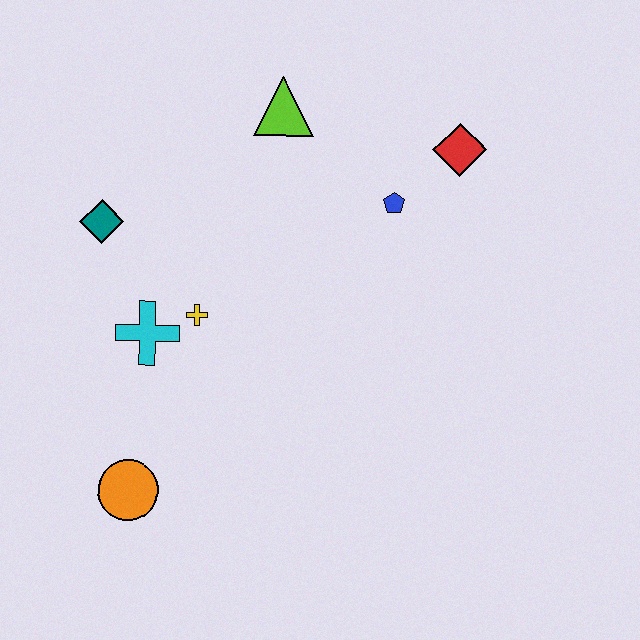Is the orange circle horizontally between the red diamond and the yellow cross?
No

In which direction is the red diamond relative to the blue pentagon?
The red diamond is to the right of the blue pentagon.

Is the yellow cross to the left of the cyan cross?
No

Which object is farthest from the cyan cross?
The red diamond is farthest from the cyan cross.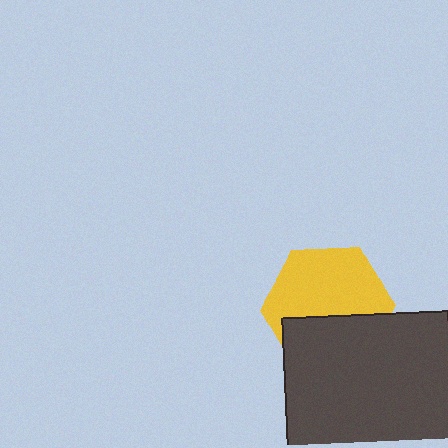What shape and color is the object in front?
The object in front is a dark gray square.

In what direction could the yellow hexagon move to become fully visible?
The yellow hexagon could move up. That would shift it out from behind the dark gray square entirely.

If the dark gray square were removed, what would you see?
You would see the complete yellow hexagon.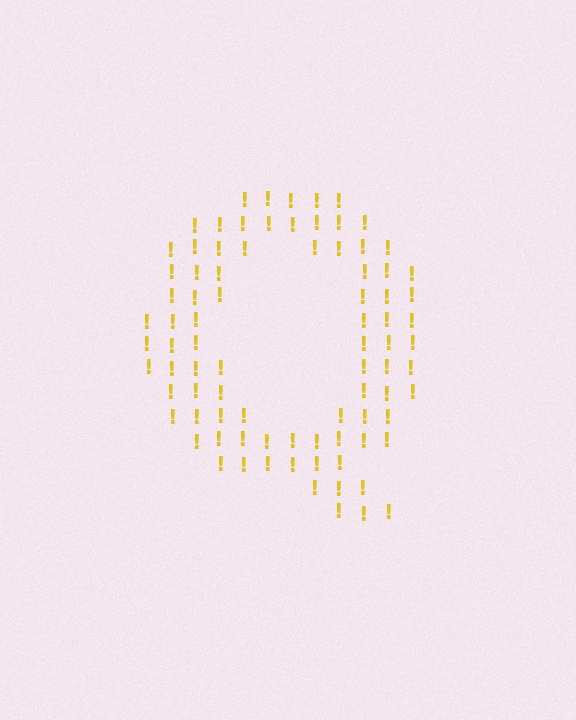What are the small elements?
The small elements are exclamation marks.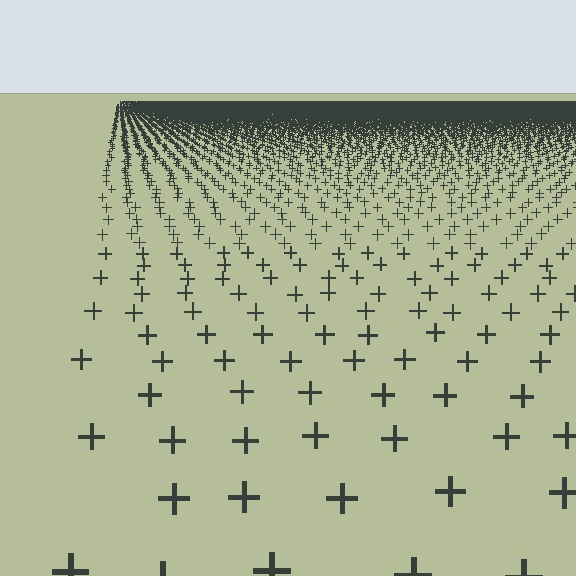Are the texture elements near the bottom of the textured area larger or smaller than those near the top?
Larger. Near the bottom, elements are closer to the viewer and appear at a bigger on-screen size.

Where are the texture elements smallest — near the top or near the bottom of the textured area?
Near the top.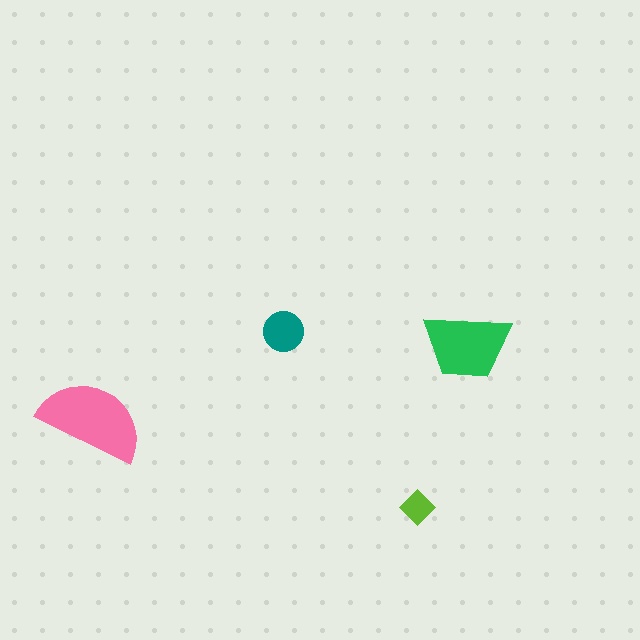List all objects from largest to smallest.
The pink semicircle, the green trapezoid, the teal circle, the lime diamond.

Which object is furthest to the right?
The green trapezoid is rightmost.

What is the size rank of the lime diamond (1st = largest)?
4th.